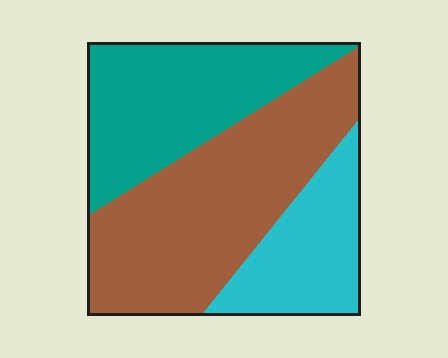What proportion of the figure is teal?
Teal takes up between a sixth and a third of the figure.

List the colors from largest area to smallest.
From largest to smallest: brown, teal, cyan.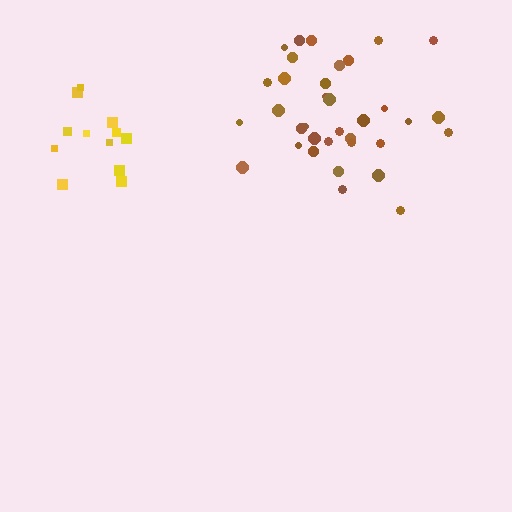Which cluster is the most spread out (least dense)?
Brown.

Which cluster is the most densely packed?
Yellow.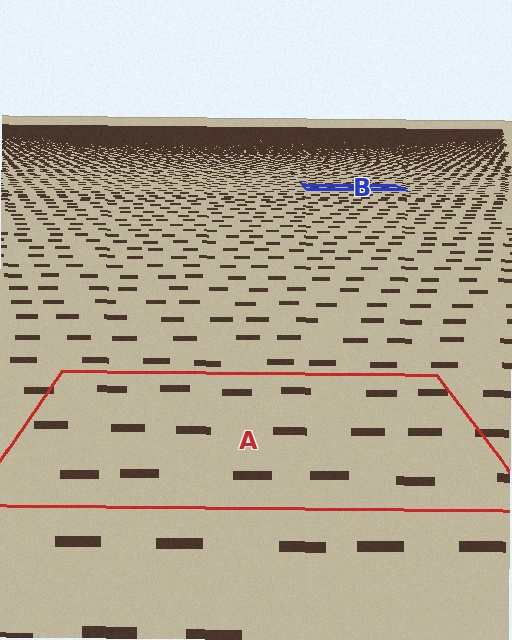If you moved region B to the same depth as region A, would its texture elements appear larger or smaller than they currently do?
They would appear larger. At a closer depth, the same texture elements are projected at a bigger on-screen size.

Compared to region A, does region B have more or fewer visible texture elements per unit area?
Region B has more texture elements per unit area — they are packed more densely because it is farther away.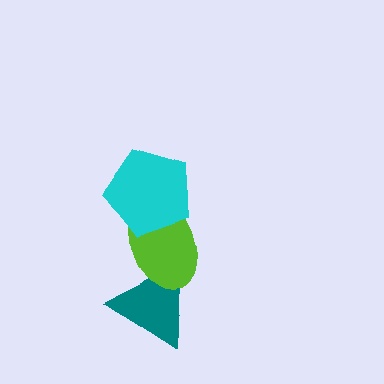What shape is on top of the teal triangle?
The lime ellipse is on top of the teal triangle.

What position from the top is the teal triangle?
The teal triangle is 3rd from the top.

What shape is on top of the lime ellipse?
The cyan pentagon is on top of the lime ellipse.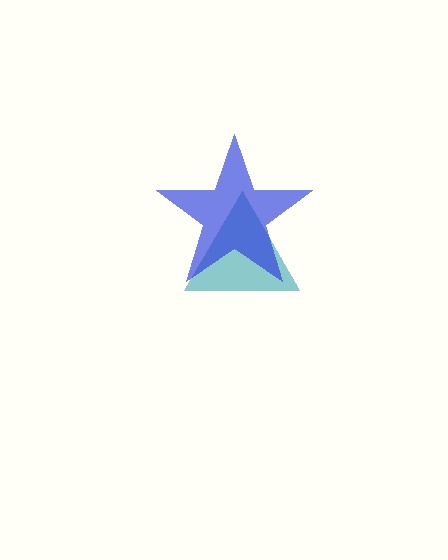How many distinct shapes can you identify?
There are 2 distinct shapes: a teal triangle, a blue star.